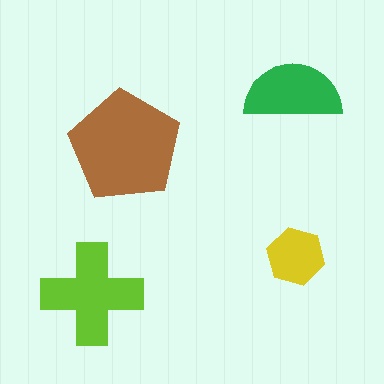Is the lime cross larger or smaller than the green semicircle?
Larger.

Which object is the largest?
The brown pentagon.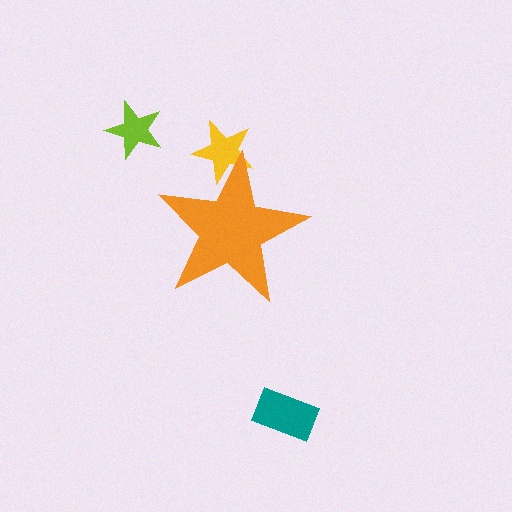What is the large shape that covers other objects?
An orange star.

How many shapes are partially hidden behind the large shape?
1 shape is partially hidden.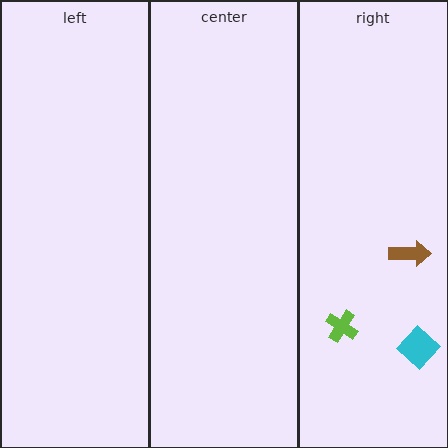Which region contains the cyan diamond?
The right region.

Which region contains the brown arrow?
The right region.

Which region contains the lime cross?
The right region.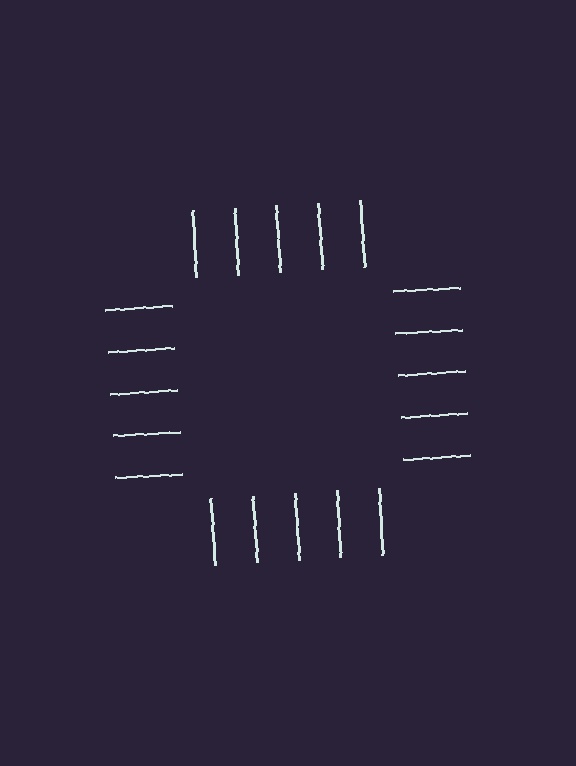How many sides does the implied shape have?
4 sides — the line-ends trace a square.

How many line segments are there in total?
20 — 5 along each of the 4 edges.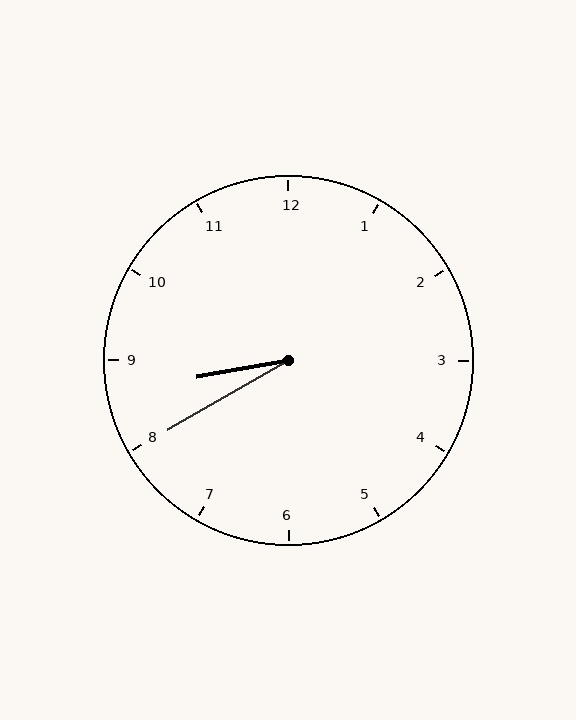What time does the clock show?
8:40.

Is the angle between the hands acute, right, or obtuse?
It is acute.